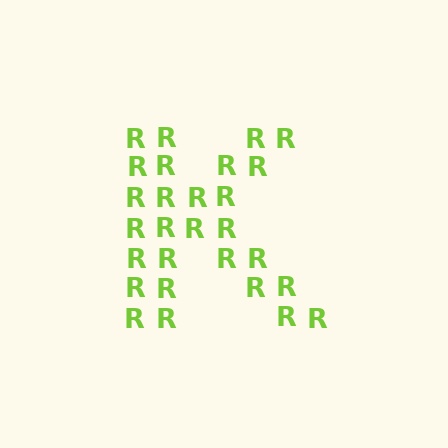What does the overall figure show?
The overall figure shows the letter K.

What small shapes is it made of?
It is made of small letter R's.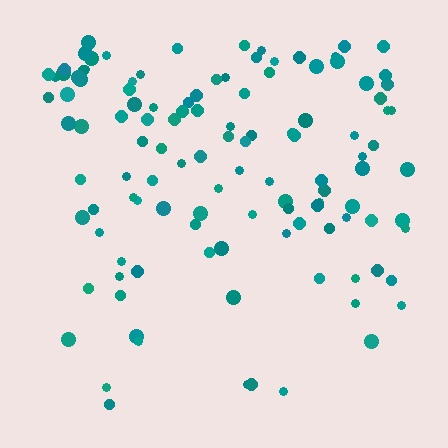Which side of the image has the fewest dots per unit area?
The bottom.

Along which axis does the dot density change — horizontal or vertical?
Vertical.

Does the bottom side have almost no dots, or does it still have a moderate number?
Still a moderate number, just noticeably fewer than the top.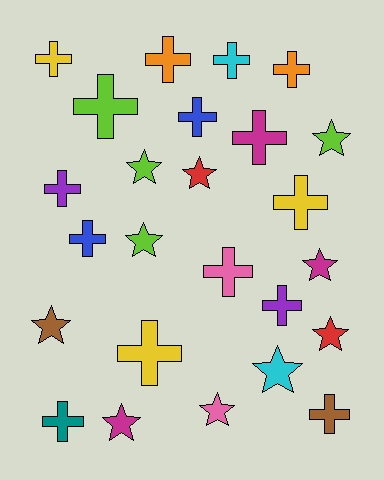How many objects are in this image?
There are 25 objects.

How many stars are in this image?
There are 10 stars.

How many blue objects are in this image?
There are 2 blue objects.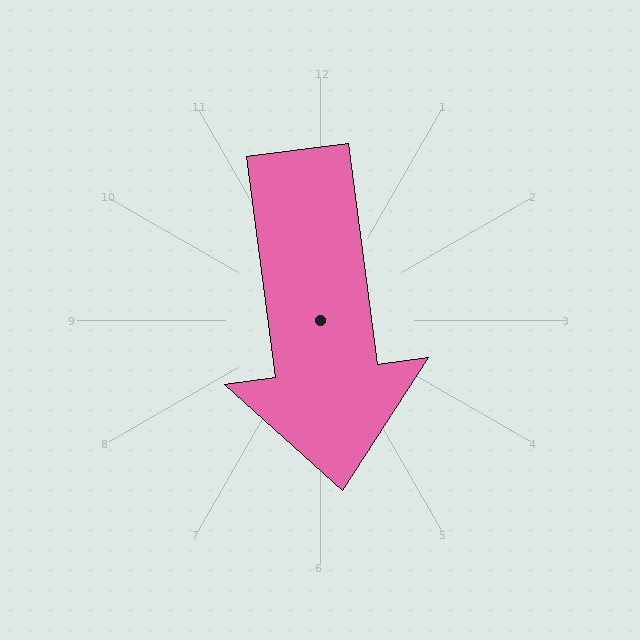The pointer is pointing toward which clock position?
Roughly 6 o'clock.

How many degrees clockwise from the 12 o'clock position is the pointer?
Approximately 173 degrees.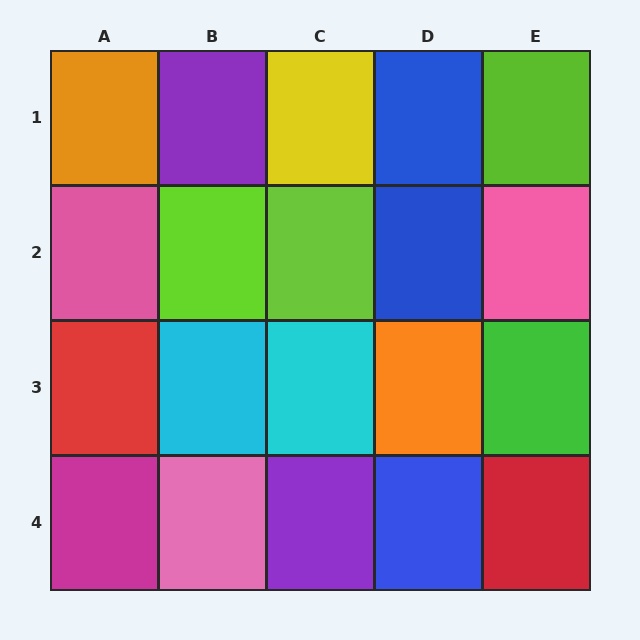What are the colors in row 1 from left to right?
Orange, purple, yellow, blue, lime.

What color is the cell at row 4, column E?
Red.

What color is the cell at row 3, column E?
Green.